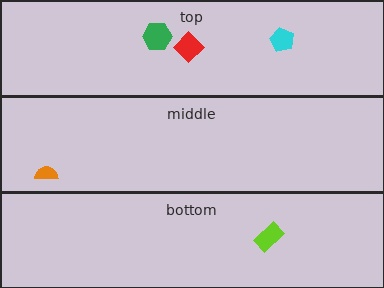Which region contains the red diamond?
The top region.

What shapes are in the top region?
The red diamond, the green hexagon, the cyan pentagon.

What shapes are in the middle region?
The orange semicircle.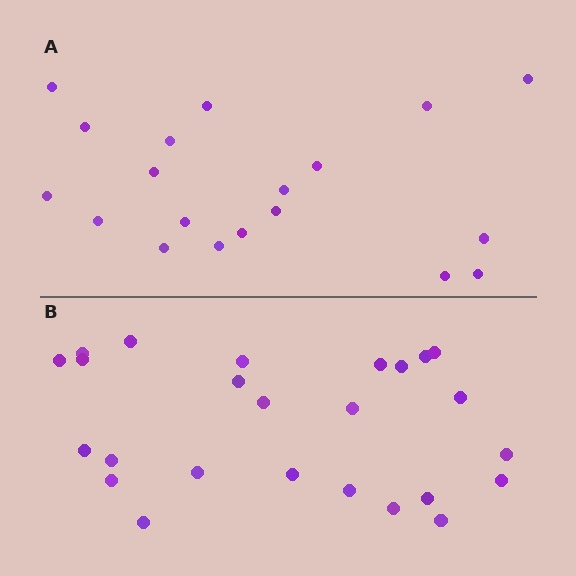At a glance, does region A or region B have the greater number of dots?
Region B (the bottom region) has more dots.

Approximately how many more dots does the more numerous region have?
Region B has about 6 more dots than region A.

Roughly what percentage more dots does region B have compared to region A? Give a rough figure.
About 30% more.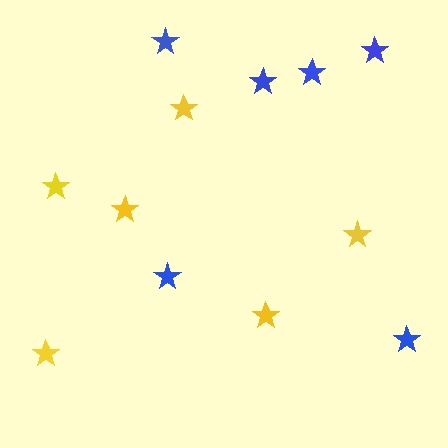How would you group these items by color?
There are 2 groups: one group of yellow stars (6) and one group of blue stars (6).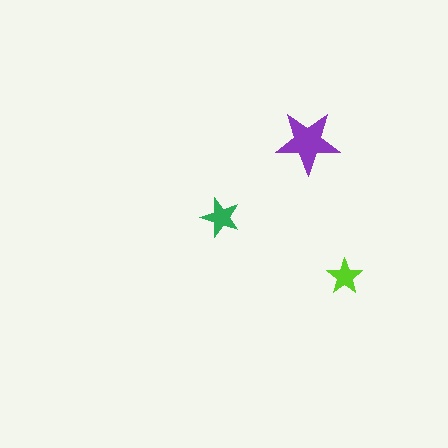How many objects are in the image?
There are 3 objects in the image.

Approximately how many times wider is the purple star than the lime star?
About 2 times wider.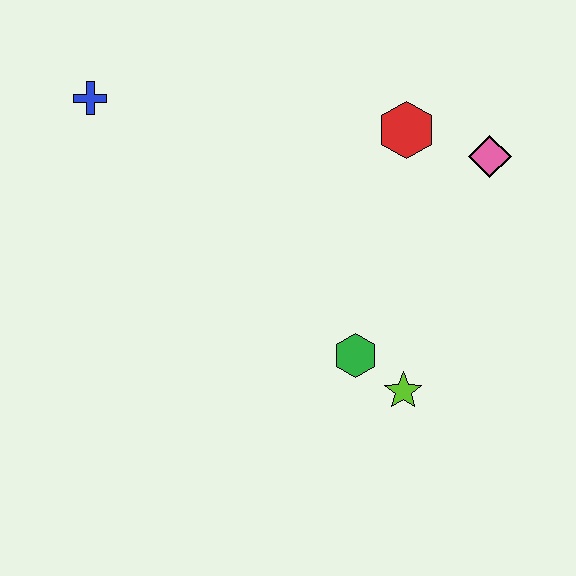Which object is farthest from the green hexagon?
The blue cross is farthest from the green hexagon.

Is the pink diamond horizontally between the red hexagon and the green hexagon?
No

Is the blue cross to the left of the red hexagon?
Yes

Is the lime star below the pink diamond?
Yes